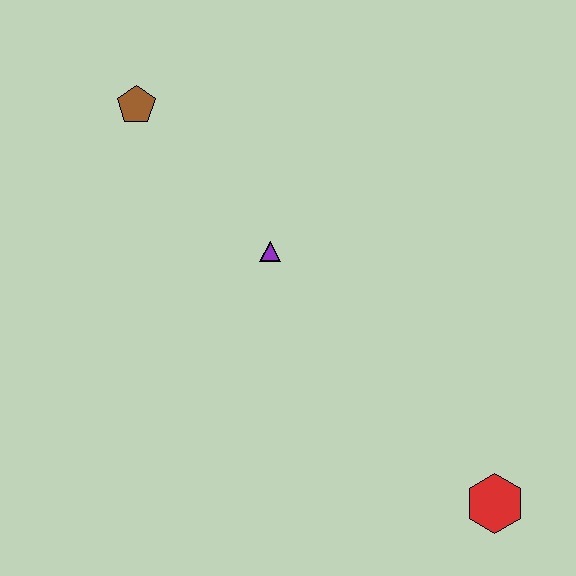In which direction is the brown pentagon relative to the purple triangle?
The brown pentagon is above the purple triangle.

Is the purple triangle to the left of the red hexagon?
Yes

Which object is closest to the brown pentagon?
The purple triangle is closest to the brown pentagon.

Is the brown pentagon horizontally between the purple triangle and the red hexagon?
No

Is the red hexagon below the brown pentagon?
Yes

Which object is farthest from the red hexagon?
The brown pentagon is farthest from the red hexagon.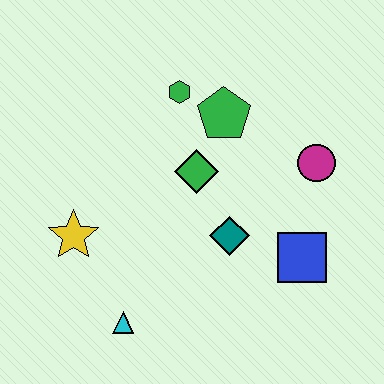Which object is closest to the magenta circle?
The blue square is closest to the magenta circle.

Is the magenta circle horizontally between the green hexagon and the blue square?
No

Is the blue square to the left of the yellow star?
No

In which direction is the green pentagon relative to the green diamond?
The green pentagon is above the green diamond.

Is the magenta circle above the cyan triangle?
Yes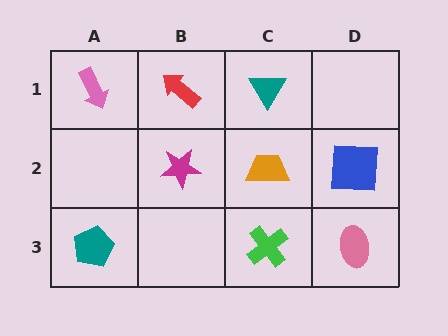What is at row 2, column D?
A blue square.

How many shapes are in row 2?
3 shapes.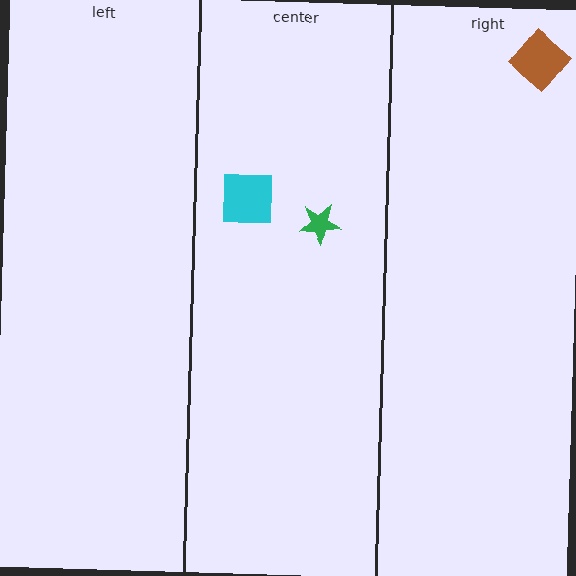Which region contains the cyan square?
The center region.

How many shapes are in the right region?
1.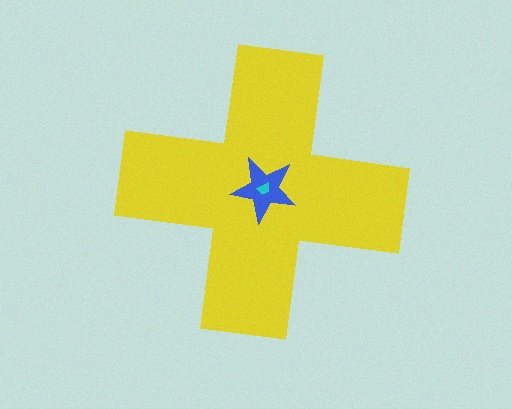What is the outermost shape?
The yellow cross.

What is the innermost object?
The cyan trapezoid.